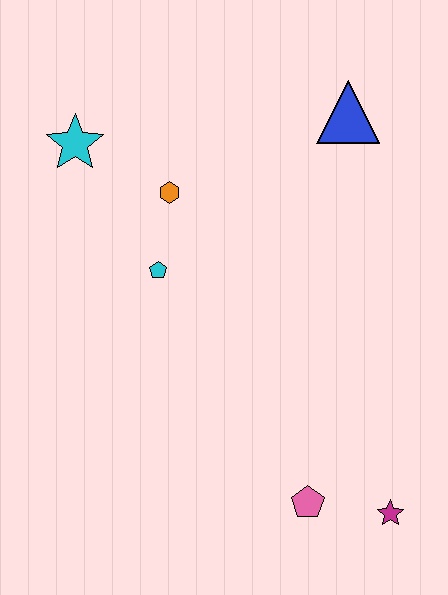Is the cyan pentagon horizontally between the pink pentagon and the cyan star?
Yes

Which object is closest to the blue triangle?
The orange hexagon is closest to the blue triangle.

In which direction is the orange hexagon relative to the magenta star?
The orange hexagon is above the magenta star.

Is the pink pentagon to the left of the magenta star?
Yes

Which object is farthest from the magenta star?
The cyan star is farthest from the magenta star.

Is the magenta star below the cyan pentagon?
Yes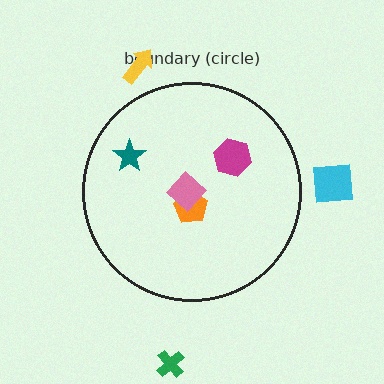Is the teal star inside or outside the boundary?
Inside.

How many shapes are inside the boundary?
4 inside, 3 outside.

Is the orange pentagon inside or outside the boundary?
Inside.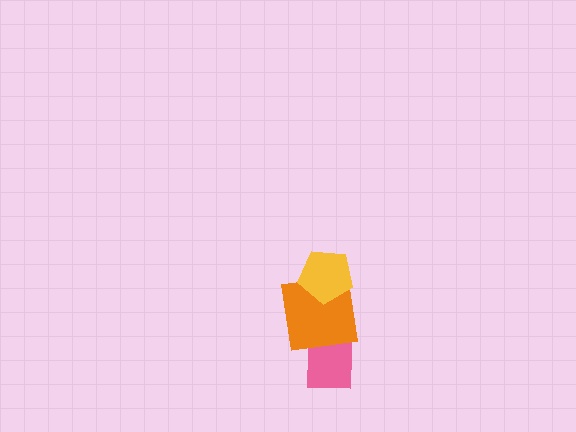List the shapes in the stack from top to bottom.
From top to bottom: the yellow pentagon, the orange square, the pink rectangle.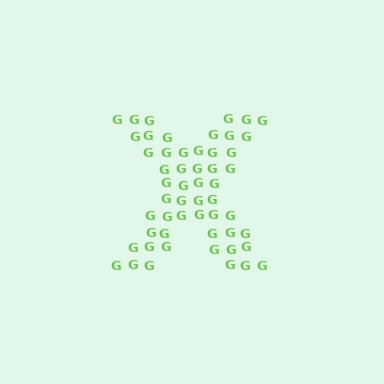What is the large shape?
The large shape is the letter X.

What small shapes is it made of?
It is made of small letter G's.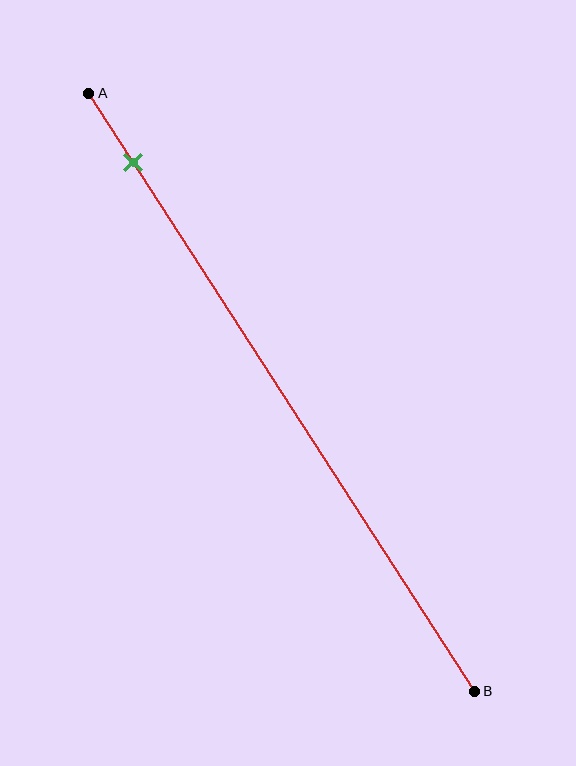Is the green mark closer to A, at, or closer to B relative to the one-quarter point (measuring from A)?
The green mark is closer to point A than the one-quarter point of segment AB.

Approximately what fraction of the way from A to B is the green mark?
The green mark is approximately 10% of the way from A to B.